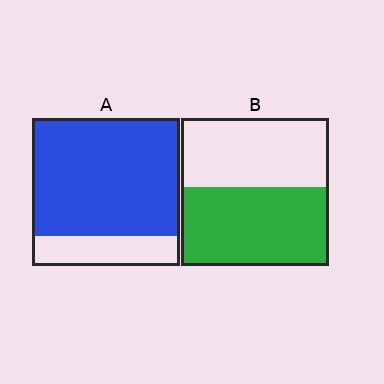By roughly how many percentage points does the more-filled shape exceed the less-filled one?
By roughly 25 percentage points (A over B).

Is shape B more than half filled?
Roughly half.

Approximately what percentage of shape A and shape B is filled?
A is approximately 80% and B is approximately 55%.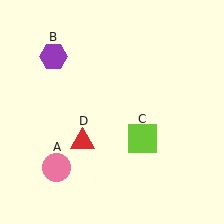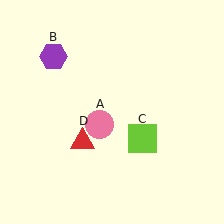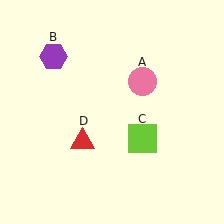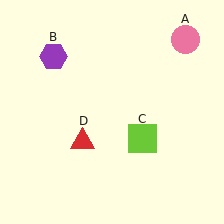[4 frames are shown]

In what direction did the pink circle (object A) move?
The pink circle (object A) moved up and to the right.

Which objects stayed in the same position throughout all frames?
Purple hexagon (object B) and lime square (object C) and red triangle (object D) remained stationary.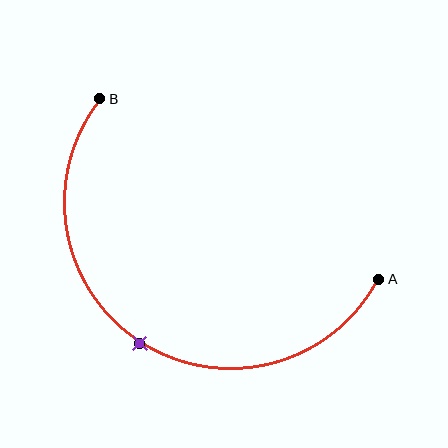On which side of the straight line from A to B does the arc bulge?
The arc bulges below the straight line connecting A and B.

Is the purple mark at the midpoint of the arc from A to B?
Yes. The purple mark lies on the arc at equal arc-length from both A and B — it is the arc midpoint.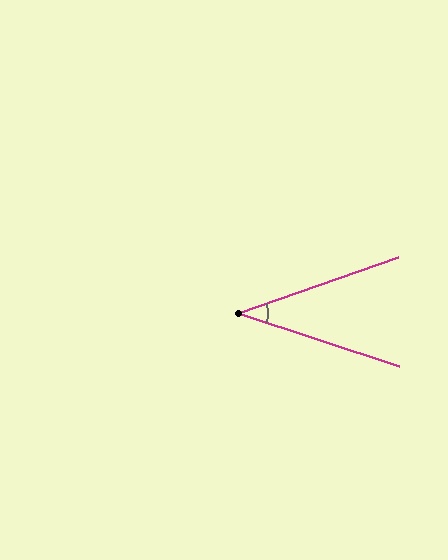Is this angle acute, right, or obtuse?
It is acute.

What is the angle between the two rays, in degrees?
Approximately 38 degrees.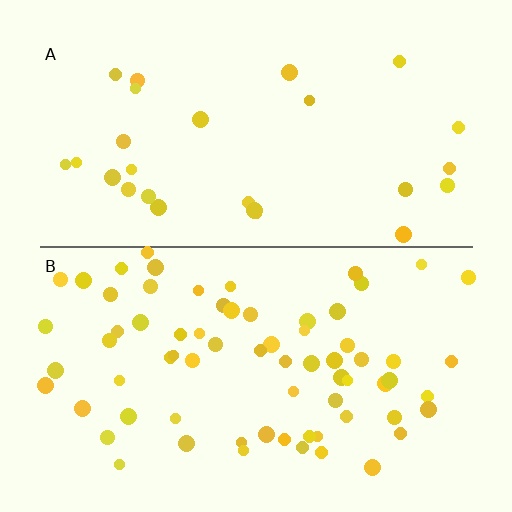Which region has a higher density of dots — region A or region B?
B (the bottom).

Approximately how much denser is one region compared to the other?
Approximately 2.7× — region B over region A.